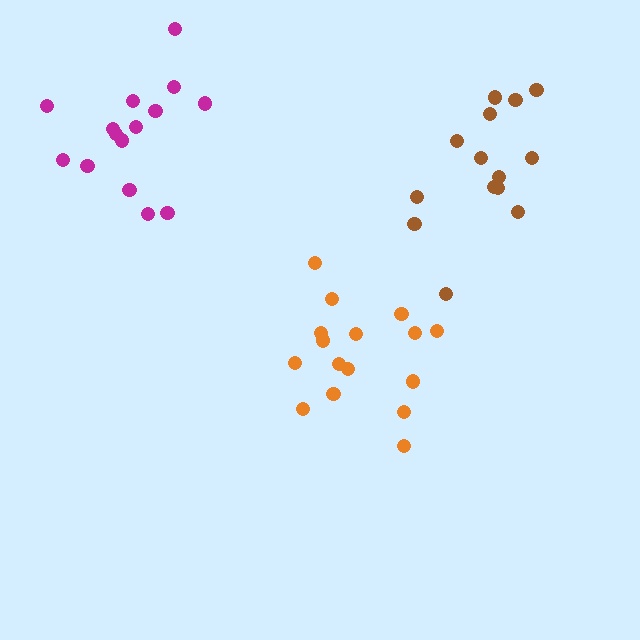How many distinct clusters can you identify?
There are 3 distinct clusters.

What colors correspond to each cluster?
The clusters are colored: orange, magenta, brown.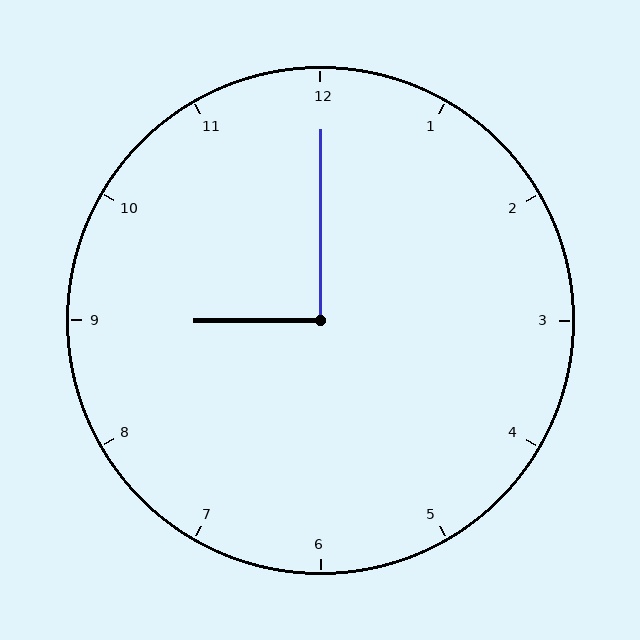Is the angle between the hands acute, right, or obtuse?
It is right.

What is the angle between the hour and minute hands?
Approximately 90 degrees.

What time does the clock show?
9:00.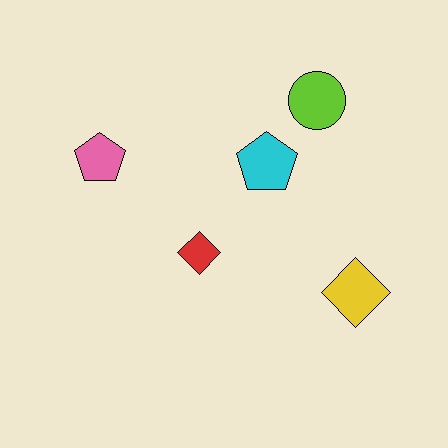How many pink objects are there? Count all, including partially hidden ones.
There is 1 pink object.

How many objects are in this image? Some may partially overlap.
There are 5 objects.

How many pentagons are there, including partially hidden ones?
There are 2 pentagons.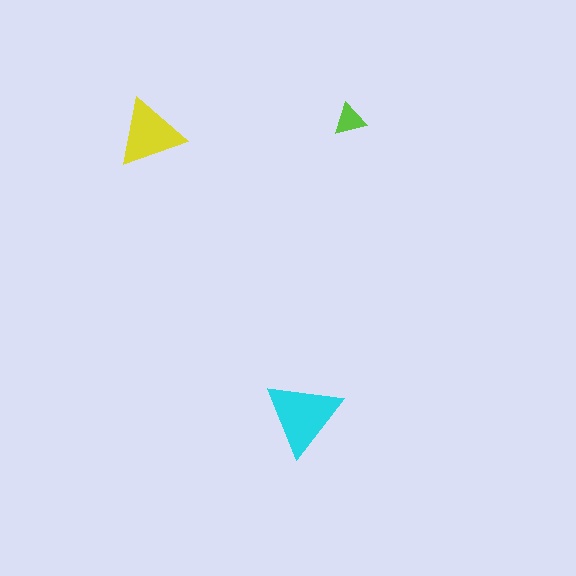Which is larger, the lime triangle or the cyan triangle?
The cyan one.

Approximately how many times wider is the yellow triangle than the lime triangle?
About 2 times wider.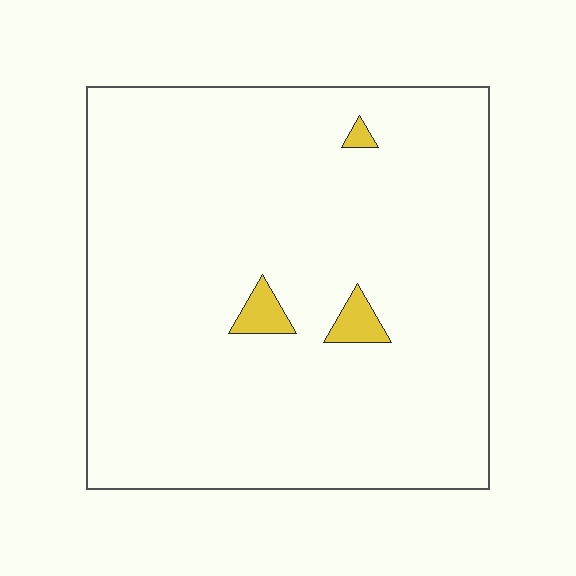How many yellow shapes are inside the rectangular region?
3.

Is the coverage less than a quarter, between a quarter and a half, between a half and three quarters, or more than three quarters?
Less than a quarter.